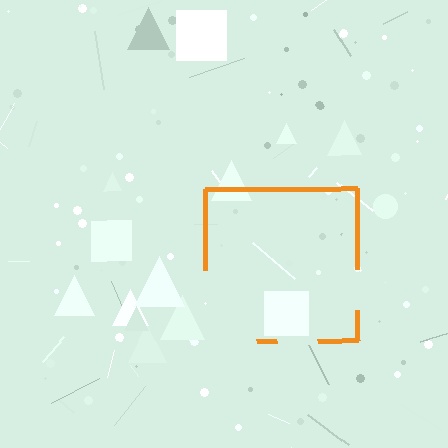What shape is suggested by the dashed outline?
The dashed outline suggests a square.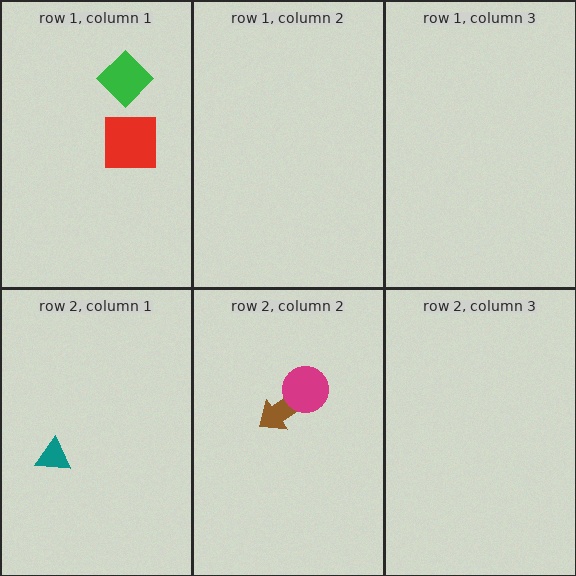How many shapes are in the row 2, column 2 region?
2.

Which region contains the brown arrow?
The row 2, column 2 region.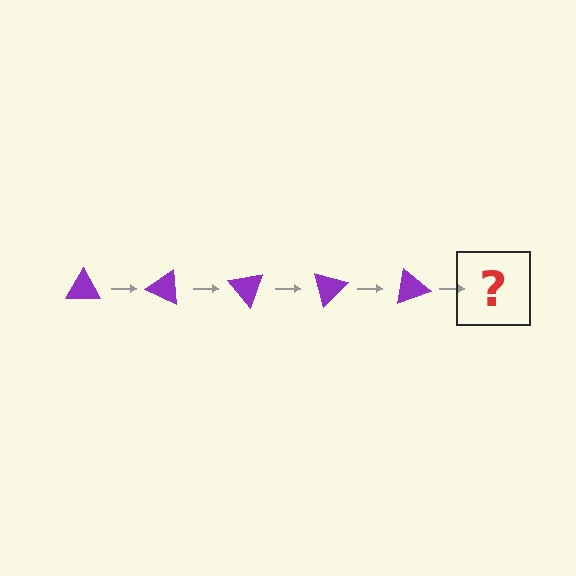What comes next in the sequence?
The next element should be a purple triangle rotated 125 degrees.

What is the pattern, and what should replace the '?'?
The pattern is that the triangle rotates 25 degrees each step. The '?' should be a purple triangle rotated 125 degrees.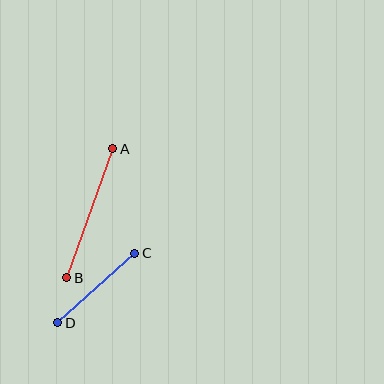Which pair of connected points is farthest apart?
Points A and B are farthest apart.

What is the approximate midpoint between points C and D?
The midpoint is at approximately (96, 288) pixels.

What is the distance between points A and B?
The distance is approximately 137 pixels.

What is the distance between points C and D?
The distance is approximately 104 pixels.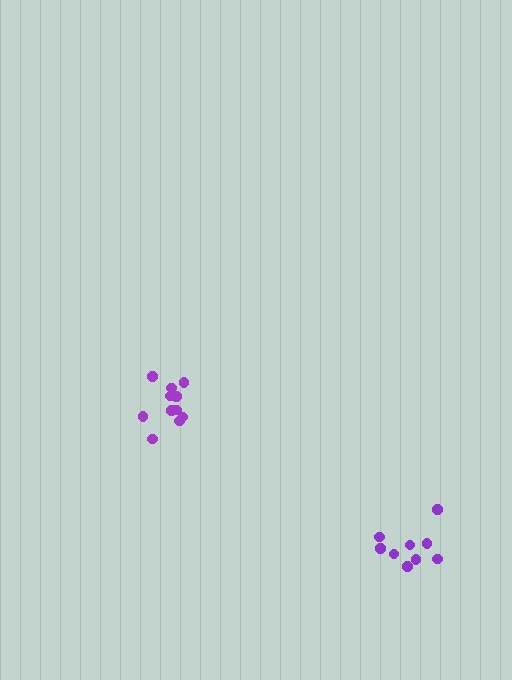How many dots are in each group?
Group 1: 11 dots, Group 2: 9 dots (20 total).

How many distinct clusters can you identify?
There are 2 distinct clusters.